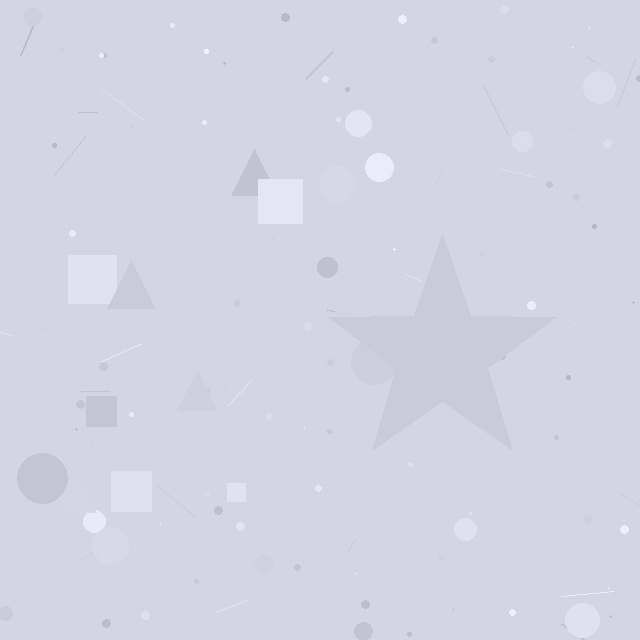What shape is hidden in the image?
A star is hidden in the image.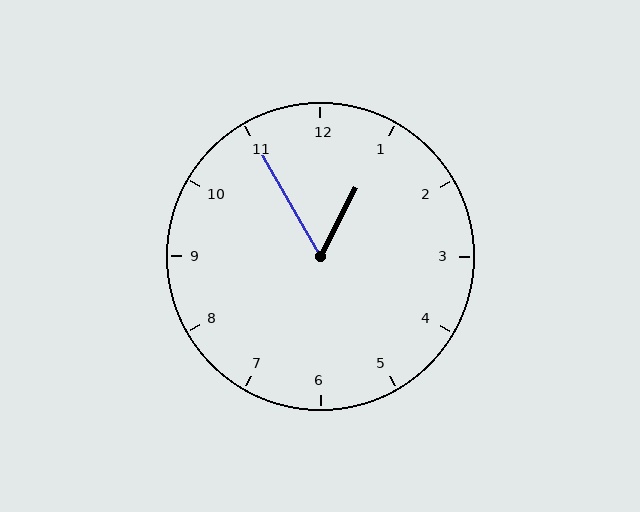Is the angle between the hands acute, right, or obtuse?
It is acute.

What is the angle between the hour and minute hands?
Approximately 58 degrees.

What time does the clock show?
12:55.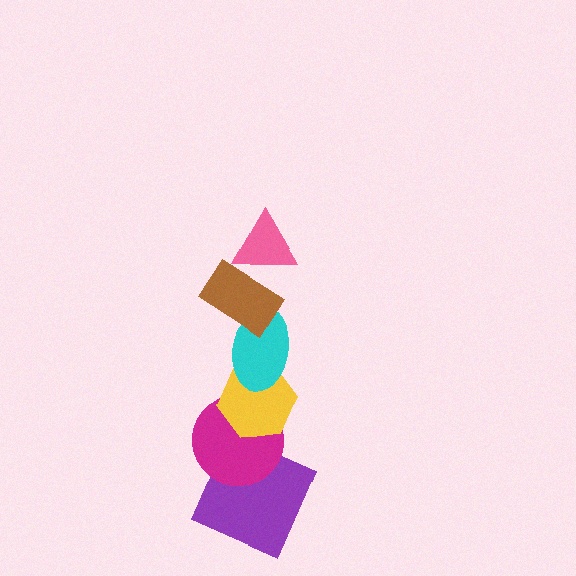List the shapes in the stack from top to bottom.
From top to bottom: the pink triangle, the brown rectangle, the cyan ellipse, the yellow hexagon, the magenta circle, the purple square.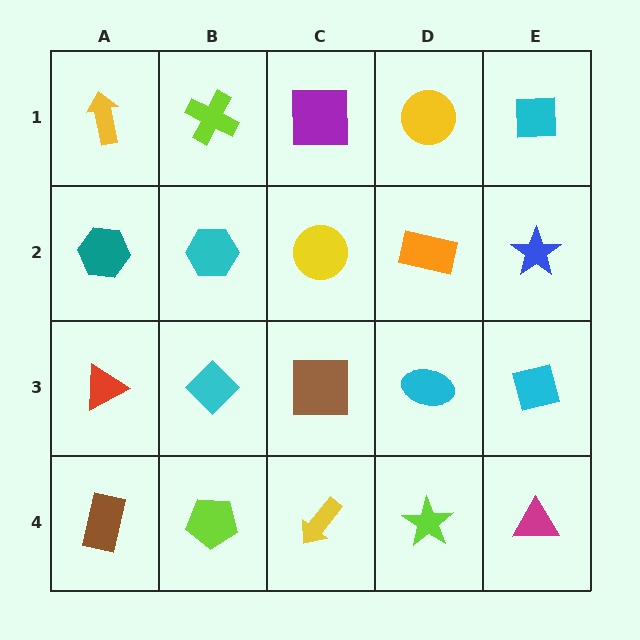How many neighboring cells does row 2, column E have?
3.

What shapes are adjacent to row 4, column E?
A cyan square (row 3, column E), a lime star (row 4, column D).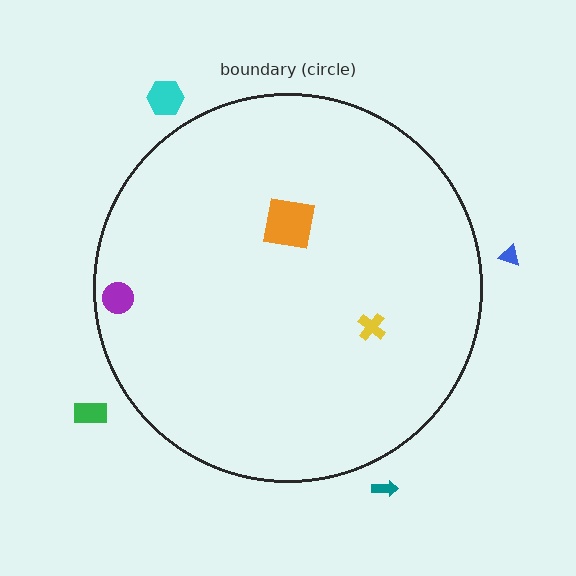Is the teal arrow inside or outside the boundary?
Outside.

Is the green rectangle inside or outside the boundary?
Outside.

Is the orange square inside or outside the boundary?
Inside.